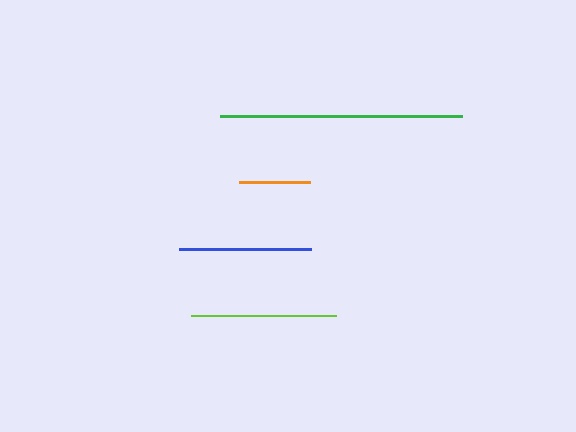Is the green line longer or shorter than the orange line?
The green line is longer than the orange line.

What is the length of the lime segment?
The lime segment is approximately 145 pixels long.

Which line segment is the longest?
The green line is the longest at approximately 242 pixels.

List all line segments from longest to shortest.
From longest to shortest: green, lime, blue, orange.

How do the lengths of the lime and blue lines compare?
The lime and blue lines are approximately the same length.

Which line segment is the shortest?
The orange line is the shortest at approximately 71 pixels.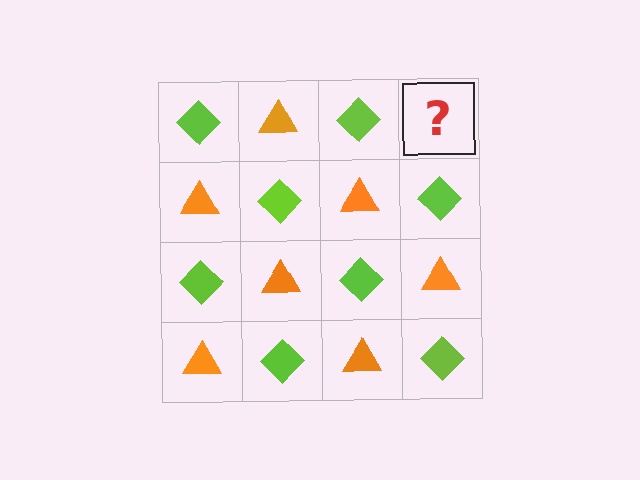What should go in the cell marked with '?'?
The missing cell should contain an orange triangle.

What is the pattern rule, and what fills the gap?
The rule is that it alternates lime diamond and orange triangle in a checkerboard pattern. The gap should be filled with an orange triangle.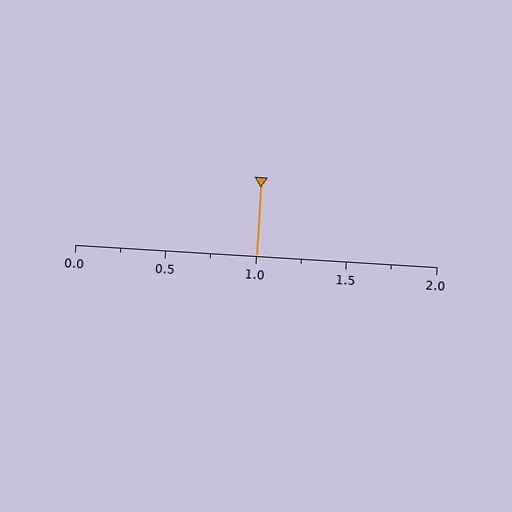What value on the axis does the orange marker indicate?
The marker indicates approximately 1.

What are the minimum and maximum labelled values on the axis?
The axis runs from 0.0 to 2.0.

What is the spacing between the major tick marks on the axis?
The major ticks are spaced 0.5 apart.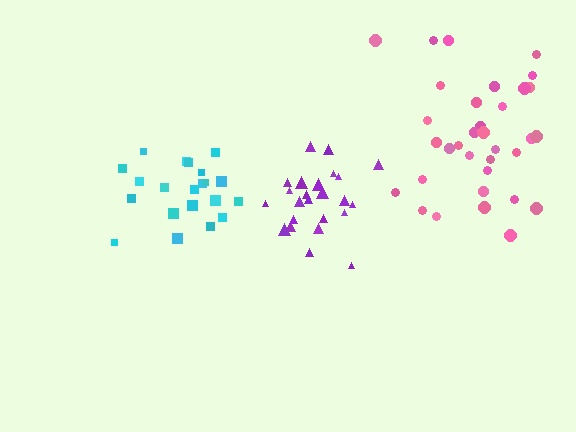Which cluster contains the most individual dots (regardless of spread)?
Pink (34).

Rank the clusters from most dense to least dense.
cyan, purple, pink.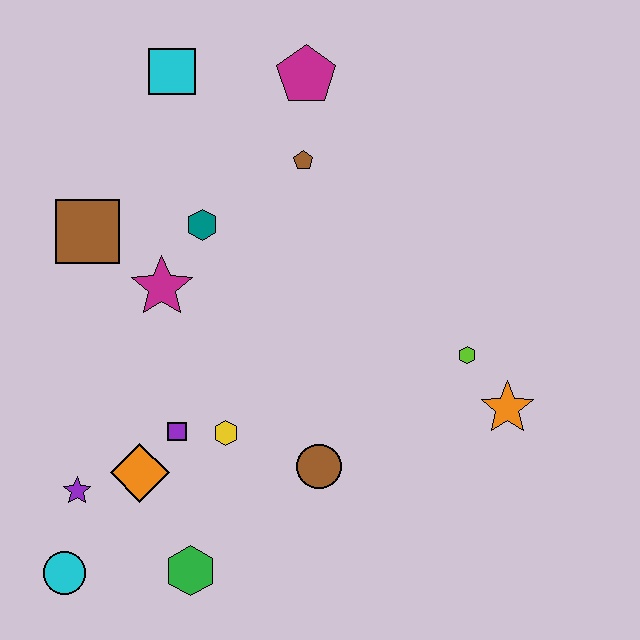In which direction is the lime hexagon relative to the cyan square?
The lime hexagon is to the right of the cyan square.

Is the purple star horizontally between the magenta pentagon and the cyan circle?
Yes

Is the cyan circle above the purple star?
No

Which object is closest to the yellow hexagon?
The purple square is closest to the yellow hexagon.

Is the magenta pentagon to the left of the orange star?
Yes